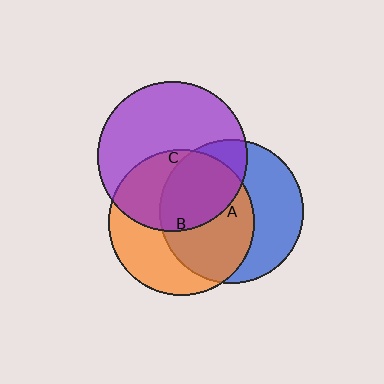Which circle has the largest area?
Circle C (purple).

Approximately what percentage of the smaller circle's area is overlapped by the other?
Approximately 55%.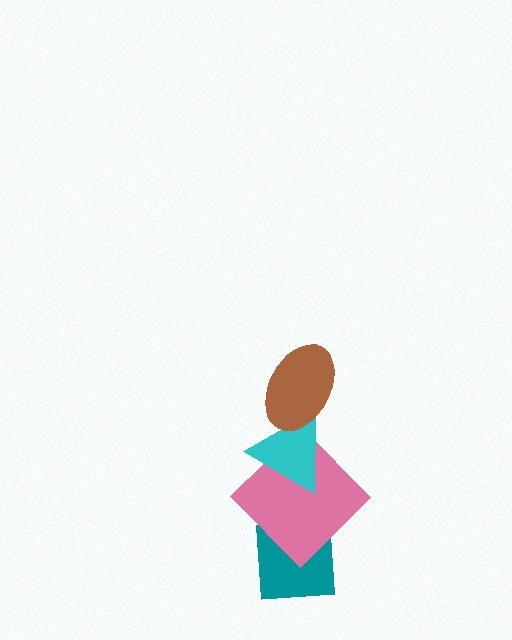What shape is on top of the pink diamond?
The cyan triangle is on top of the pink diamond.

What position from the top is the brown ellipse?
The brown ellipse is 1st from the top.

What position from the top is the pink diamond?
The pink diamond is 3rd from the top.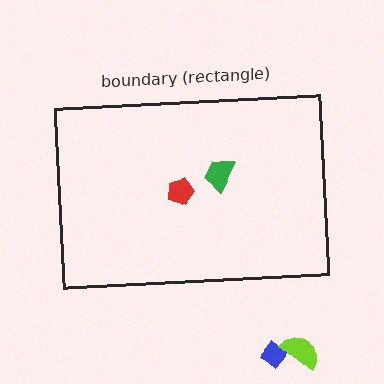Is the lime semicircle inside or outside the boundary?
Outside.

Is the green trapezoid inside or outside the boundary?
Inside.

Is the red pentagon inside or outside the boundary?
Inside.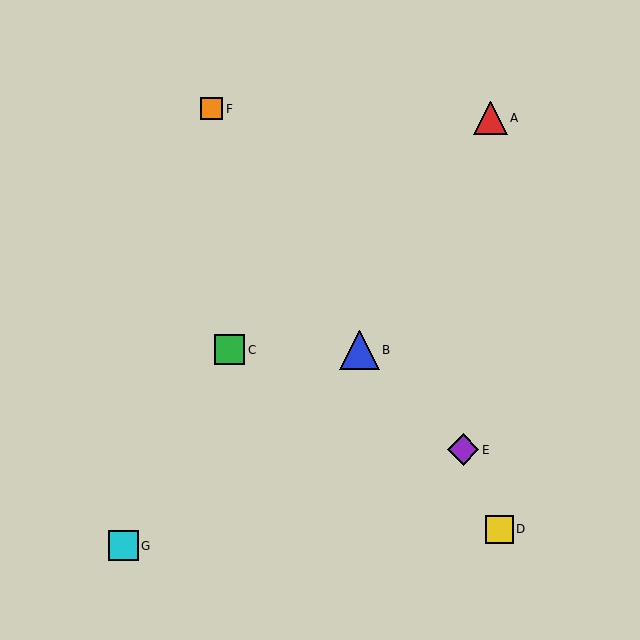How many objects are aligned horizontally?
2 objects (B, C) are aligned horizontally.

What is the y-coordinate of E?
Object E is at y≈450.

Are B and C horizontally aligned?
Yes, both are at y≈350.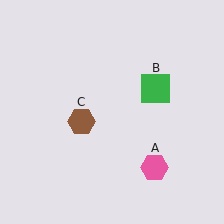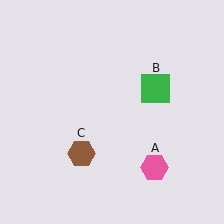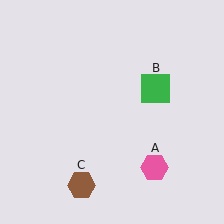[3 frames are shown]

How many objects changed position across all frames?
1 object changed position: brown hexagon (object C).